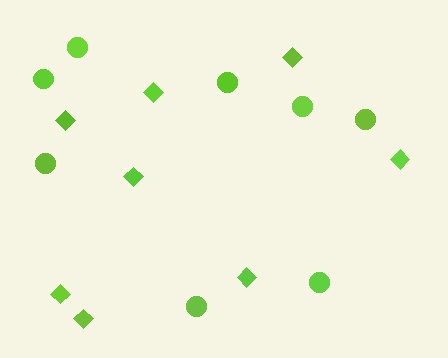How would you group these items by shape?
There are 2 groups: one group of diamonds (8) and one group of circles (8).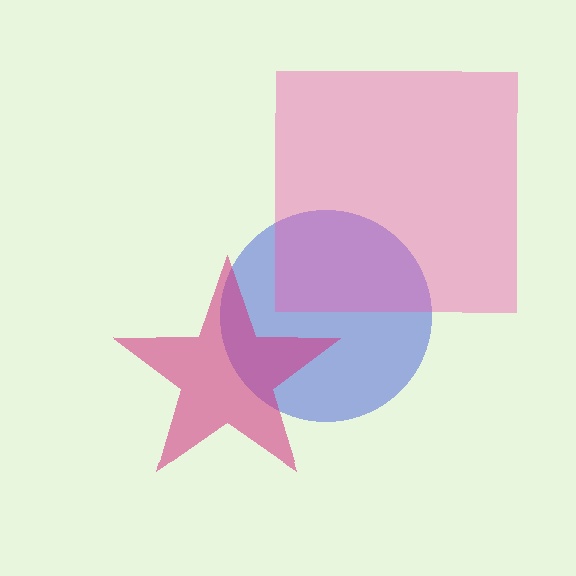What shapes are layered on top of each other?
The layered shapes are: a blue circle, a magenta star, a pink square.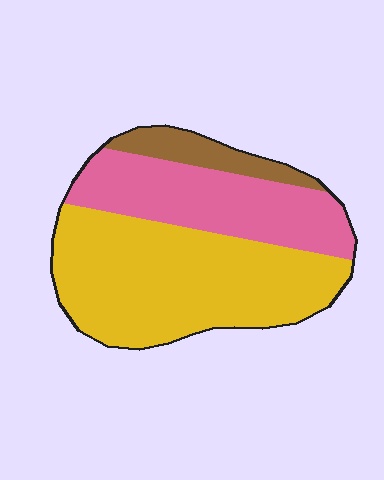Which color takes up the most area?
Yellow, at roughly 55%.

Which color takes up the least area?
Brown, at roughly 10%.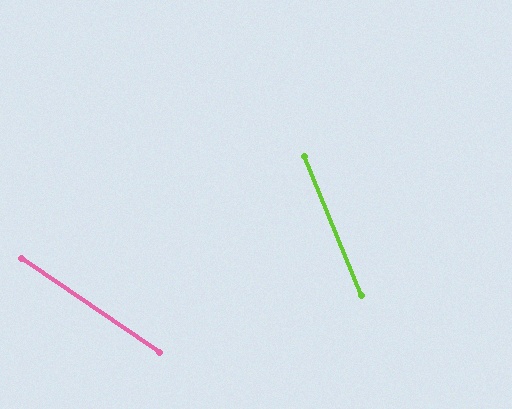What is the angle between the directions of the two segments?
Approximately 34 degrees.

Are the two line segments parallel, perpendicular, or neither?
Neither parallel nor perpendicular — they differ by about 34°.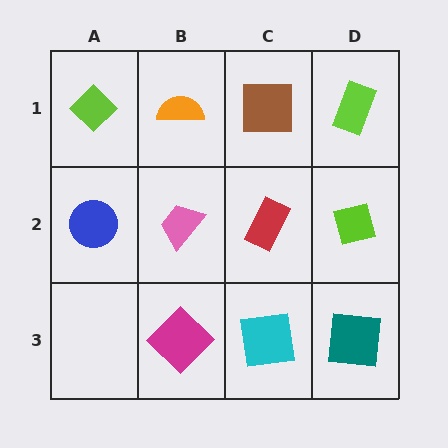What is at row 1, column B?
An orange semicircle.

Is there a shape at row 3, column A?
No, that cell is empty.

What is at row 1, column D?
A lime rectangle.